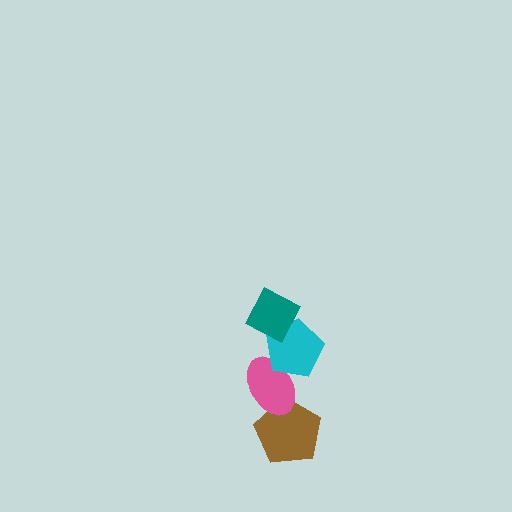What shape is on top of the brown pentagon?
The pink ellipse is on top of the brown pentagon.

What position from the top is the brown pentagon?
The brown pentagon is 4th from the top.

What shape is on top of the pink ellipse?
The cyan pentagon is on top of the pink ellipse.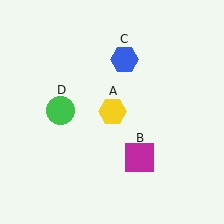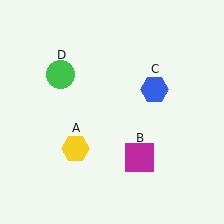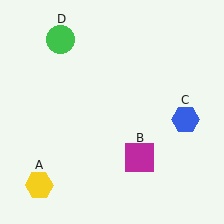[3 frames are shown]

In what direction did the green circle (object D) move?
The green circle (object D) moved up.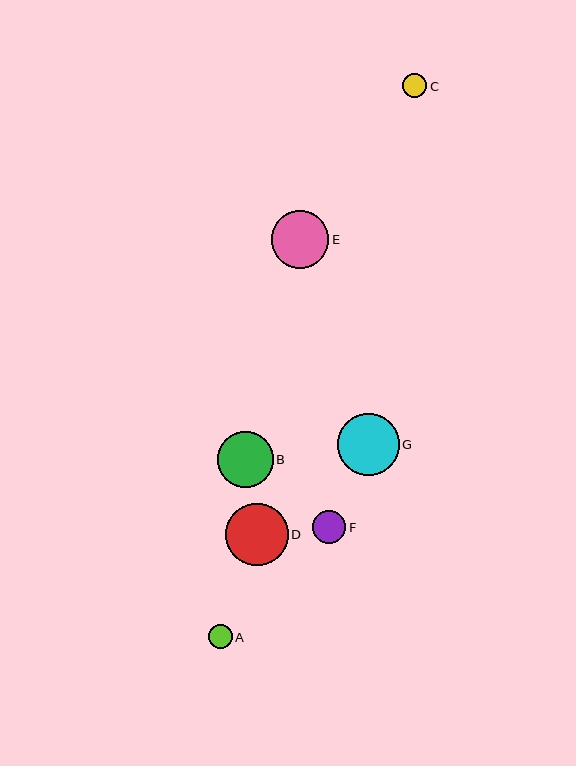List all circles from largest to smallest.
From largest to smallest: D, G, E, B, F, C, A.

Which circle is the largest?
Circle D is the largest with a size of approximately 62 pixels.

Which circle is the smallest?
Circle A is the smallest with a size of approximately 24 pixels.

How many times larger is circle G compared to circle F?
Circle G is approximately 1.9 times the size of circle F.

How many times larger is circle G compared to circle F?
Circle G is approximately 1.9 times the size of circle F.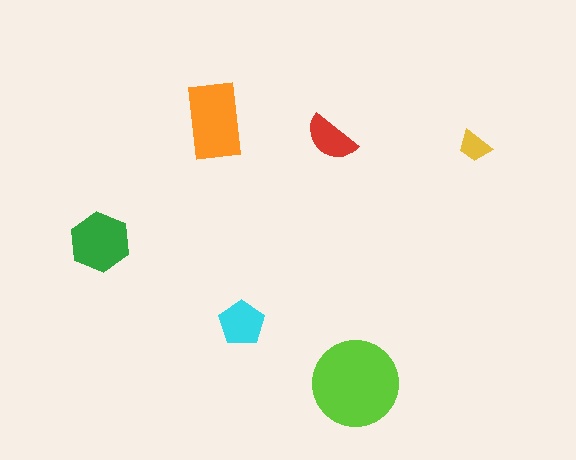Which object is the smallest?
The yellow trapezoid.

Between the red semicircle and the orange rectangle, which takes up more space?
The orange rectangle.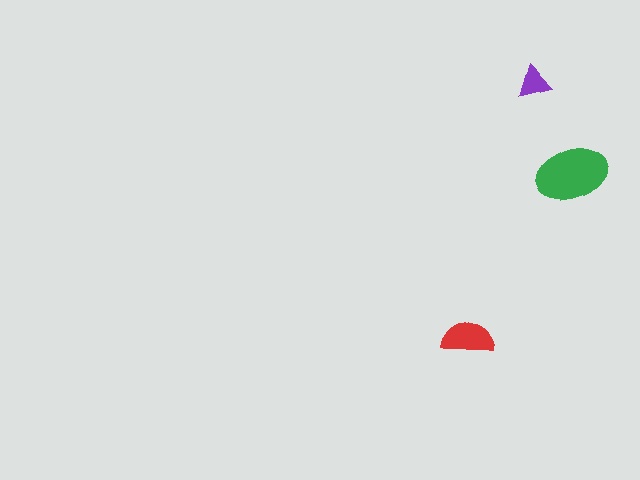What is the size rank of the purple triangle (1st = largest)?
3rd.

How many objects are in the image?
There are 3 objects in the image.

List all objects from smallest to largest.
The purple triangle, the red semicircle, the green ellipse.